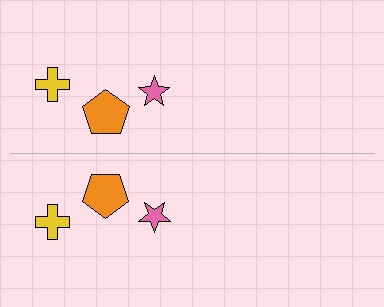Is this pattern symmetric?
Yes, this pattern has bilateral (reflection) symmetry.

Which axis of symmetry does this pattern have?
The pattern has a horizontal axis of symmetry running through the center of the image.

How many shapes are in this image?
There are 6 shapes in this image.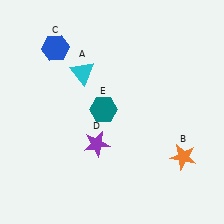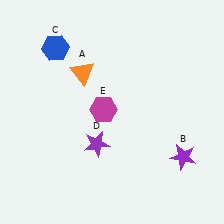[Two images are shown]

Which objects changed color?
A changed from cyan to orange. B changed from orange to purple. E changed from teal to magenta.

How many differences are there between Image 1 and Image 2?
There are 3 differences between the two images.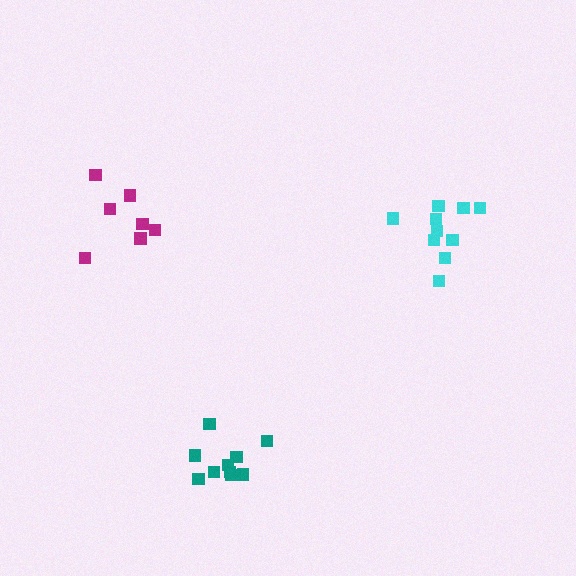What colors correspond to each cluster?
The clusters are colored: cyan, magenta, teal.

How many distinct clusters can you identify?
There are 3 distinct clusters.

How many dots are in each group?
Group 1: 10 dots, Group 2: 7 dots, Group 3: 11 dots (28 total).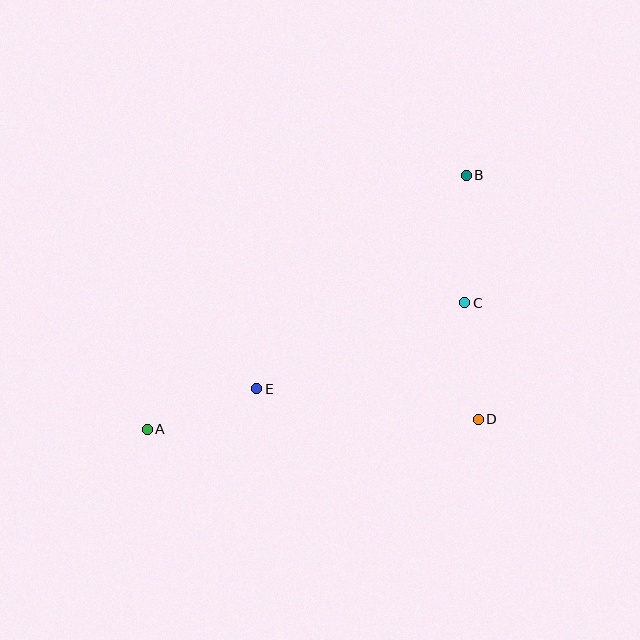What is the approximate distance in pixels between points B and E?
The distance between B and E is approximately 299 pixels.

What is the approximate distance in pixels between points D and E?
The distance between D and E is approximately 223 pixels.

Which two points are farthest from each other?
Points A and B are farthest from each other.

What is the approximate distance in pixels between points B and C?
The distance between B and C is approximately 128 pixels.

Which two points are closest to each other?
Points A and E are closest to each other.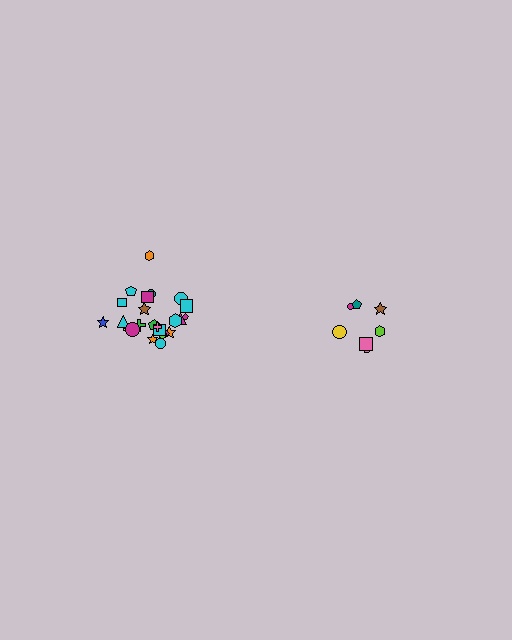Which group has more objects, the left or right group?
The left group.